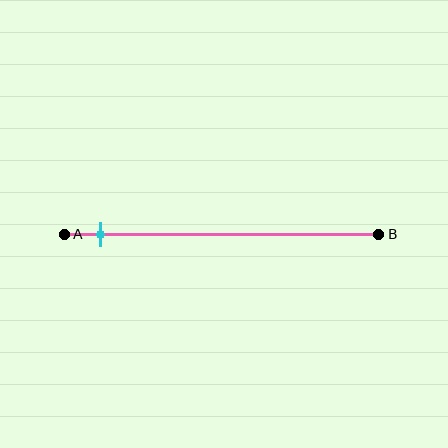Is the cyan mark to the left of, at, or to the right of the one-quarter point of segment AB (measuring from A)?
The cyan mark is to the left of the one-quarter point of segment AB.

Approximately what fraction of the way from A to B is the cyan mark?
The cyan mark is approximately 10% of the way from A to B.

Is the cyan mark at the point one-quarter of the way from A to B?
No, the mark is at about 10% from A, not at the 25% one-quarter point.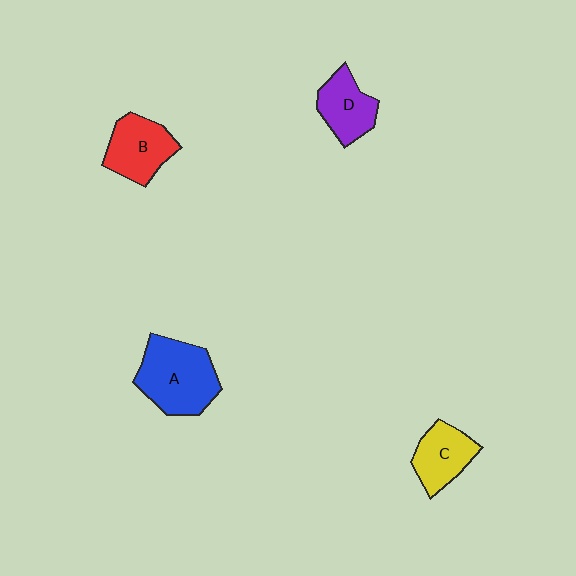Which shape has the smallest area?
Shape D (purple).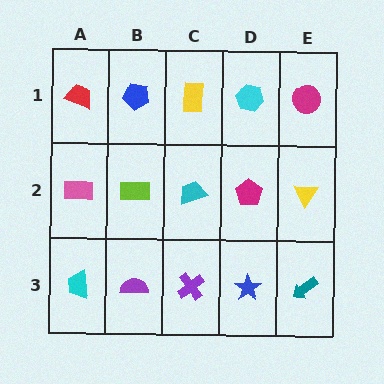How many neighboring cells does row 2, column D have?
4.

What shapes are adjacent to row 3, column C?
A cyan trapezoid (row 2, column C), a purple semicircle (row 3, column B), a blue star (row 3, column D).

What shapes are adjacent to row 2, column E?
A magenta circle (row 1, column E), a teal arrow (row 3, column E), a magenta pentagon (row 2, column D).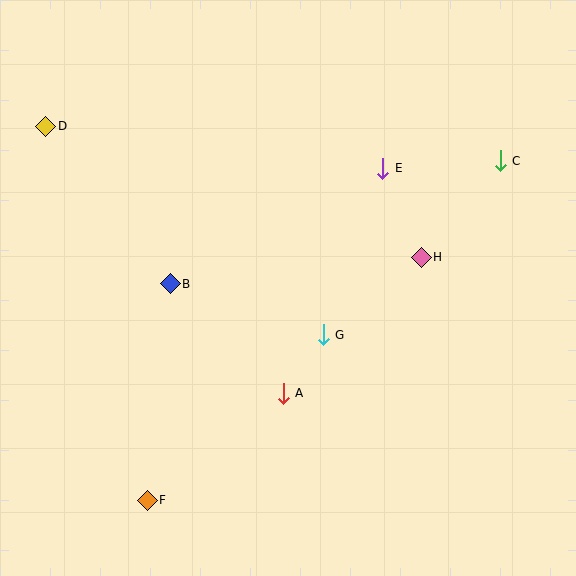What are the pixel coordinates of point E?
Point E is at (383, 168).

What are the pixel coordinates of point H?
Point H is at (421, 257).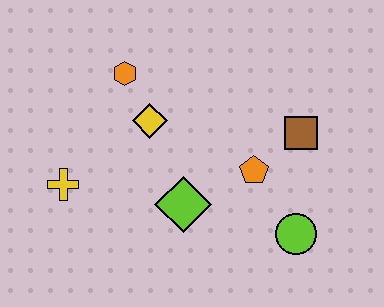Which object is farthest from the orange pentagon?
The yellow cross is farthest from the orange pentagon.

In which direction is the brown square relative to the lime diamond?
The brown square is to the right of the lime diamond.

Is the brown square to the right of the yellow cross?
Yes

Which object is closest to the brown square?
The orange pentagon is closest to the brown square.